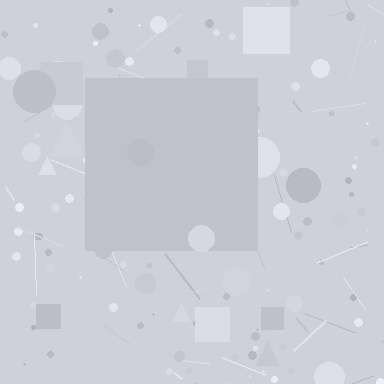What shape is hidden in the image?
A square is hidden in the image.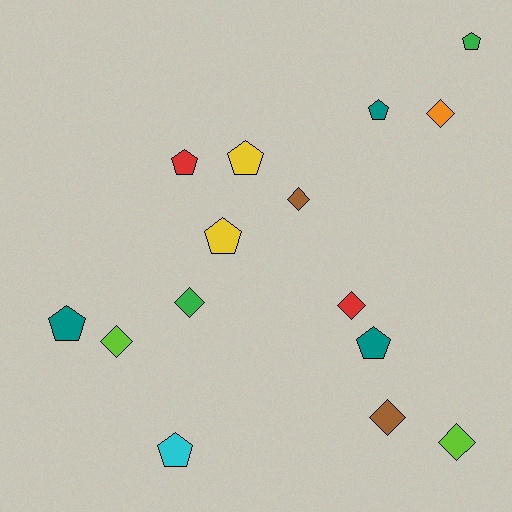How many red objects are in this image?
There are 2 red objects.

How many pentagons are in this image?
There are 8 pentagons.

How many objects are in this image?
There are 15 objects.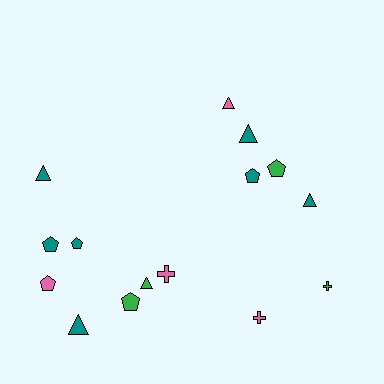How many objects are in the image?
There are 15 objects.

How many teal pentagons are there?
There are 3 teal pentagons.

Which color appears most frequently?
Teal, with 7 objects.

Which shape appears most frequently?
Pentagon, with 6 objects.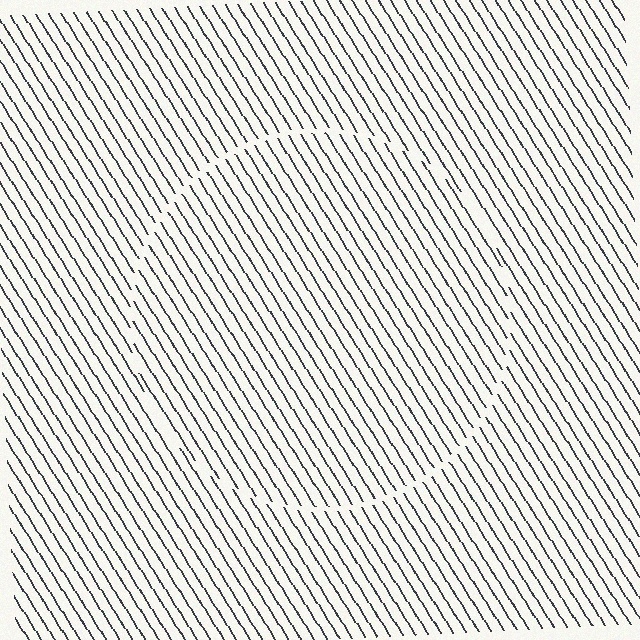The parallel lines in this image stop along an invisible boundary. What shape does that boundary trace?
An illusory circle. The interior of the shape contains the same grating, shifted by half a period — the contour is defined by the phase discontinuity where line-ends from the inner and outer gratings abut.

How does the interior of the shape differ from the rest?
The interior of the shape contains the same grating, shifted by half a period — the contour is defined by the phase discontinuity where line-ends from the inner and outer gratings abut.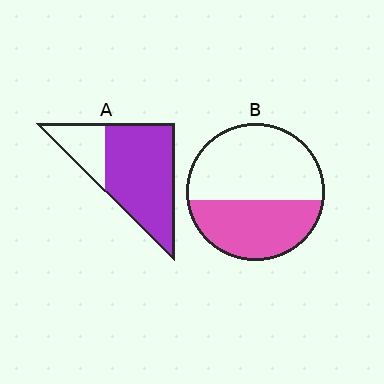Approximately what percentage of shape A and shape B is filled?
A is approximately 75% and B is approximately 45%.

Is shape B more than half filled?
No.